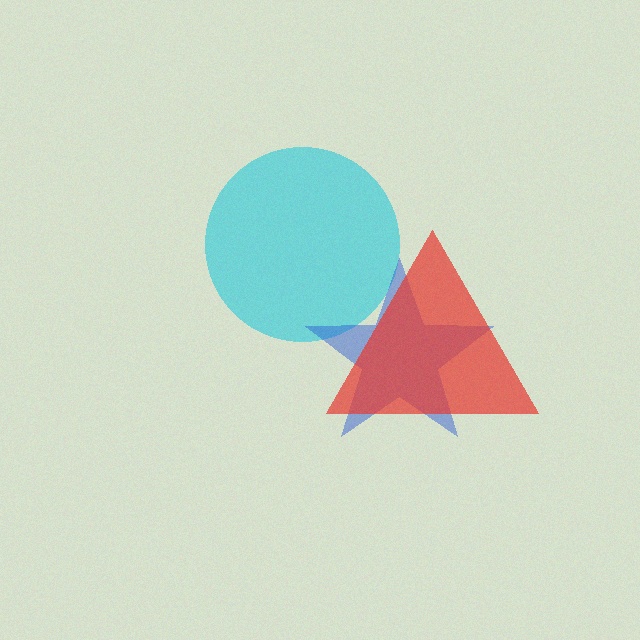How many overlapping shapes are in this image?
There are 3 overlapping shapes in the image.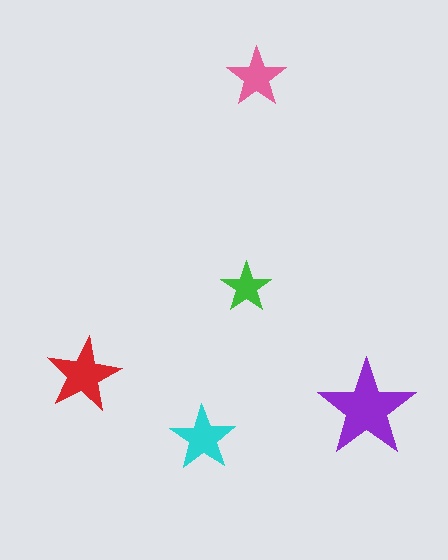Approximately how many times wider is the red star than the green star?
About 1.5 times wider.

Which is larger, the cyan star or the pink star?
The cyan one.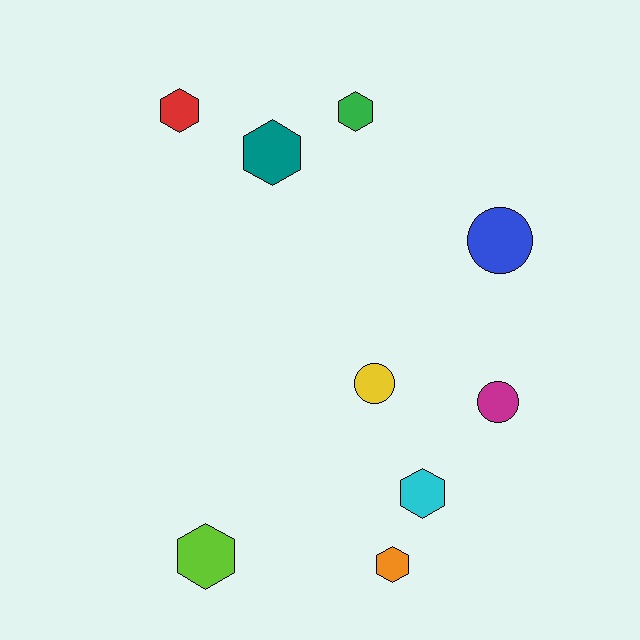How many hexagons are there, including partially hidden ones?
There are 6 hexagons.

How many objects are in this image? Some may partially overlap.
There are 9 objects.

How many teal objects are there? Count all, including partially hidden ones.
There is 1 teal object.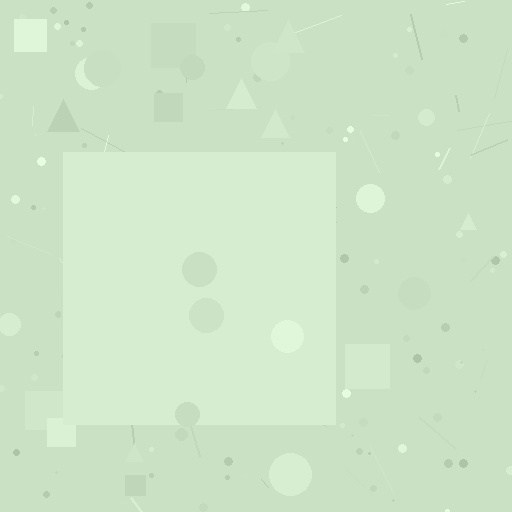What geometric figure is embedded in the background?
A square is embedded in the background.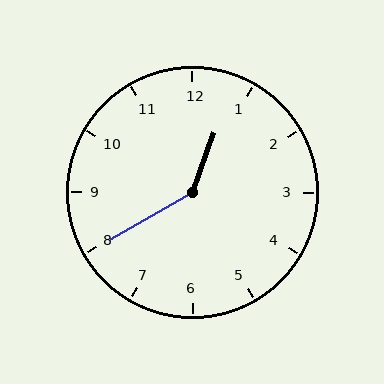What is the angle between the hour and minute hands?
Approximately 140 degrees.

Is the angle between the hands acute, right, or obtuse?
It is obtuse.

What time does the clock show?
12:40.